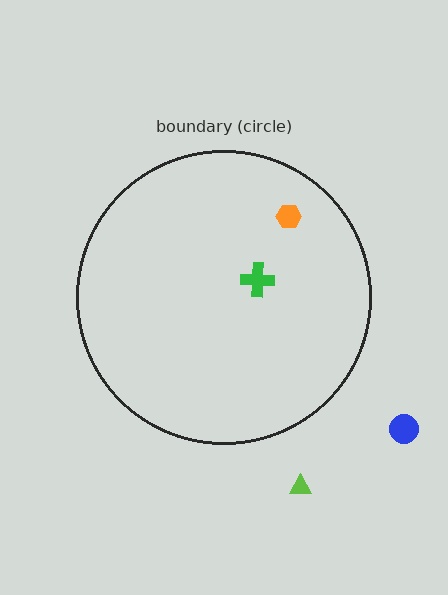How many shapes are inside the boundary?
2 inside, 2 outside.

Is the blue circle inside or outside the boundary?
Outside.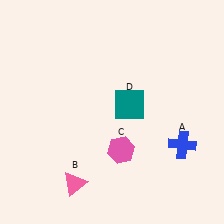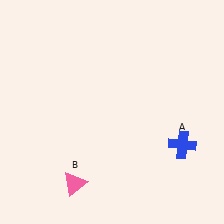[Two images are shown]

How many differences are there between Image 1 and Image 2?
There are 2 differences between the two images.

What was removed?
The pink hexagon (C), the teal square (D) were removed in Image 2.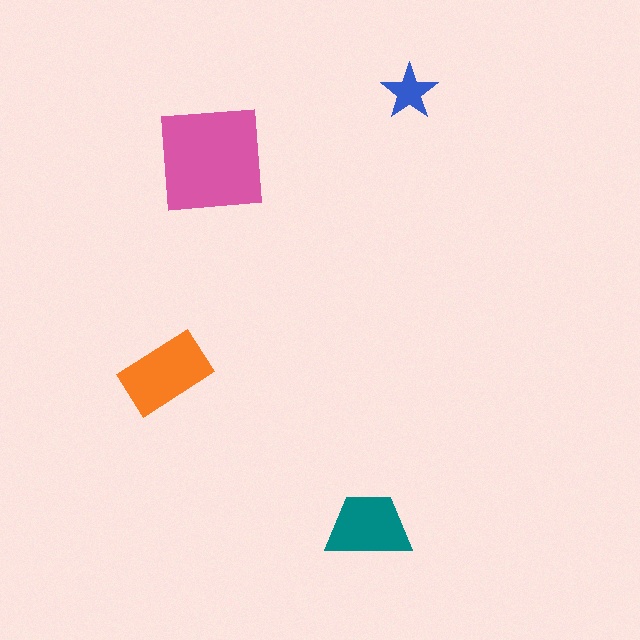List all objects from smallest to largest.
The blue star, the teal trapezoid, the orange rectangle, the pink square.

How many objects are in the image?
There are 4 objects in the image.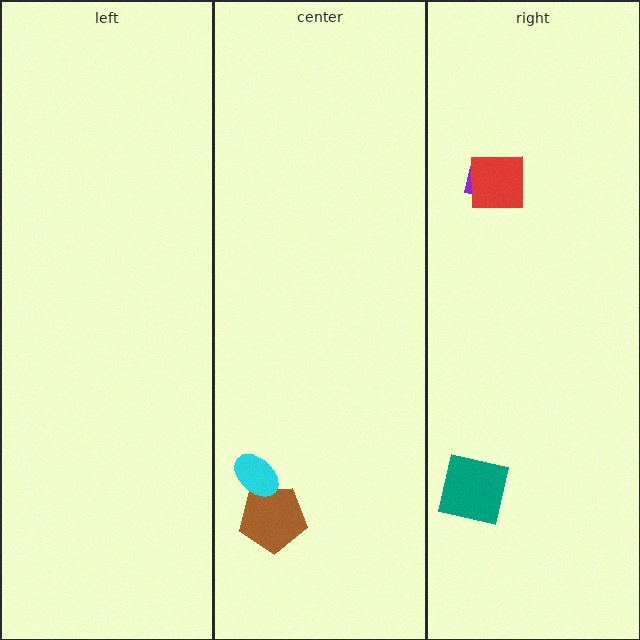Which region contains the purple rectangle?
The right region.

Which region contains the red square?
The right region.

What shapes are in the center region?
The brown pentagon, the cyan ellipse.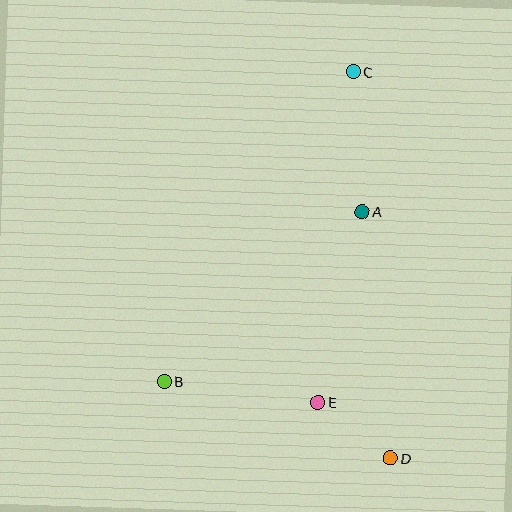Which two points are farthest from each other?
Points C and D are farthest from each other.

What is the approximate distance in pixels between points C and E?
The distance between C and E is approximately 333 pixels.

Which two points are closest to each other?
Points D and E are closest to each other.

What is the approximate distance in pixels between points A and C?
The distance between A and C is approximately 140 pixels.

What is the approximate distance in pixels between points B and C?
The distance between B and C is approximately 363 pixels.